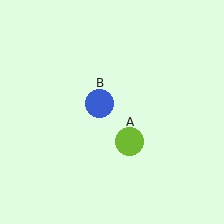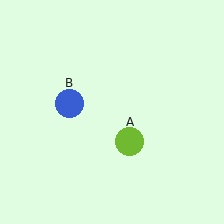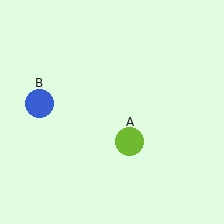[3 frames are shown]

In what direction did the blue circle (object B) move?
The blue circle (object B) moved left.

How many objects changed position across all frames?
1 object changed position: blue circle (object B).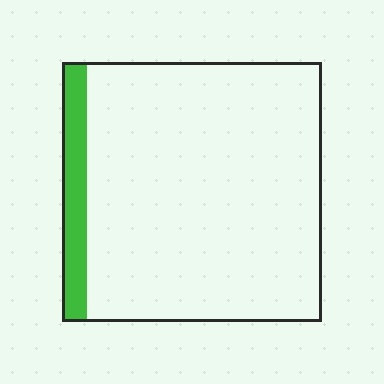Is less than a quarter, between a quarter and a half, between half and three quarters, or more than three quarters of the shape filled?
Less than a quarter.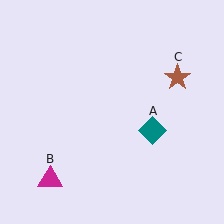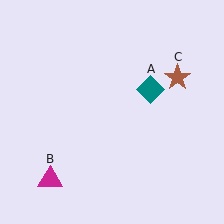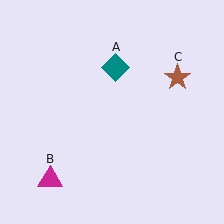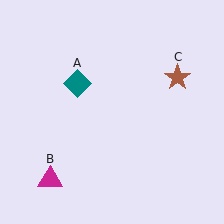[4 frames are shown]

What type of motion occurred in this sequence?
The teal diamond (object A) rotated counterclockwise around the center of the scene.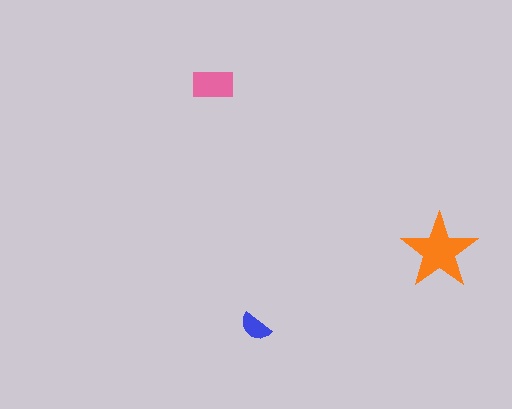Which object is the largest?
The orange star.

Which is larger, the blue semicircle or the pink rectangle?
The pink rectangle.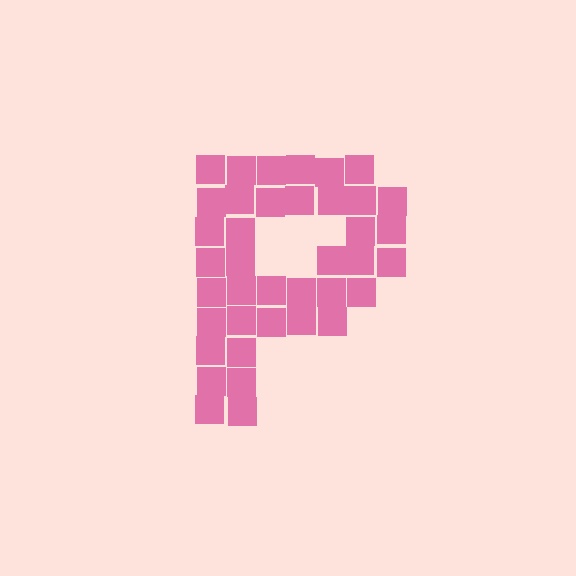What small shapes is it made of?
It is made of small squares.